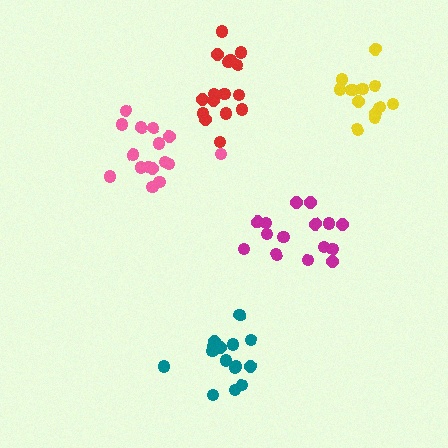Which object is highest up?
The red cluster is topmost.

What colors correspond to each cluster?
The clusters are colored: pink, teal, red, magenta, yellow.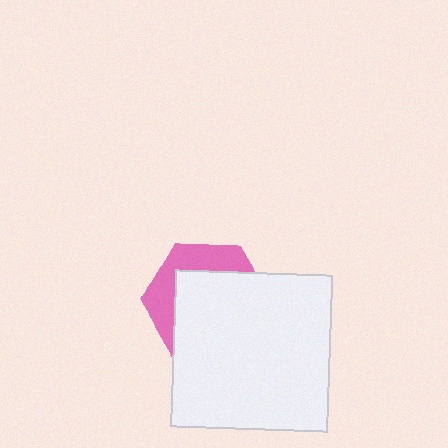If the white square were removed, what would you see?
You would see the complete pink hexagon.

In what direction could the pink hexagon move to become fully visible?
The pink hexagon could move toward the upper-left. That would shift it out from behind the white square entirely.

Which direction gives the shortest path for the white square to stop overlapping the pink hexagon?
Moving toward the lower-right gives the shortest separation.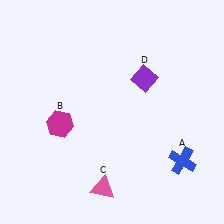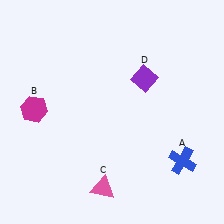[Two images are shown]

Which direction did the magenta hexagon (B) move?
The magenta hexagon (B) moved left.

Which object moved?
The magenta hexagon (B) moved left.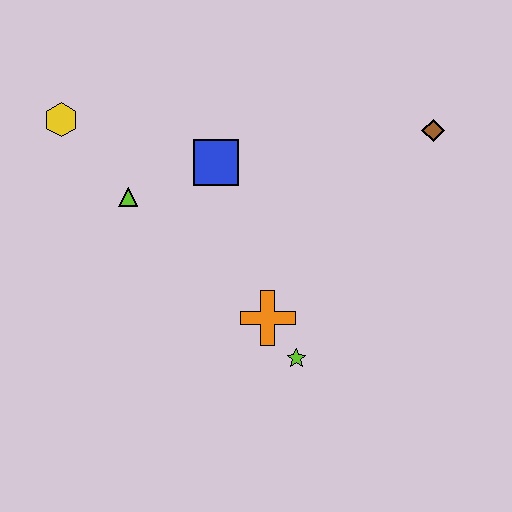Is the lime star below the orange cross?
Yes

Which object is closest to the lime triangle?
The blue square is closest to the lime triangle.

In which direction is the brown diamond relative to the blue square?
The brown diamond is to the right of the blue square.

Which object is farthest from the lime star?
The yellow hexagon is farthest from the lime star.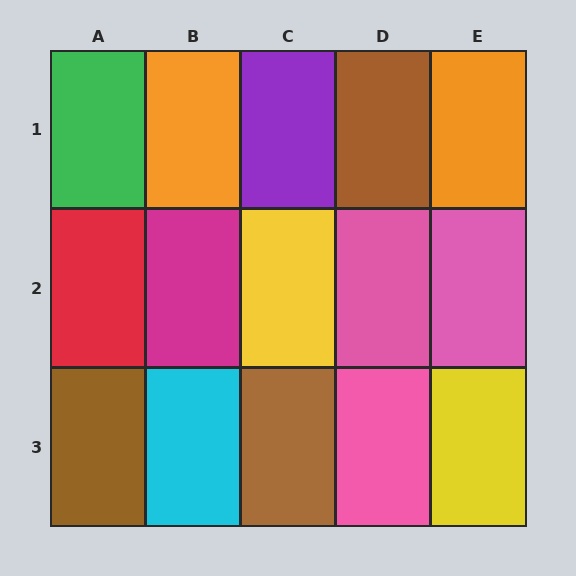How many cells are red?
1 cell is red.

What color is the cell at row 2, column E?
Pink.